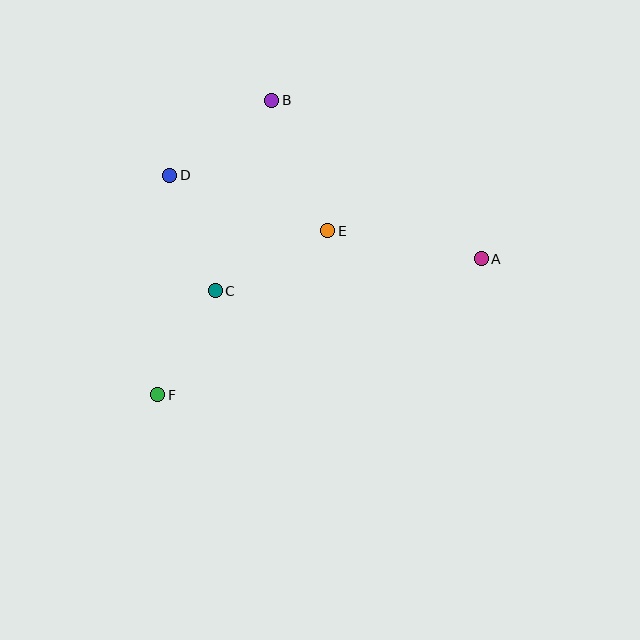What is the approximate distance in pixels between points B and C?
The distance between B and C is approximately 199 pixels.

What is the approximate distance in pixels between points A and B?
The distance between A and B is approximately 263 pixels.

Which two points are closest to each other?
Points C and F are closest to each other.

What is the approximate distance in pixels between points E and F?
The distance between E and F is approximately 236 pixels.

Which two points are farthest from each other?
Points A and F are farthest from each other.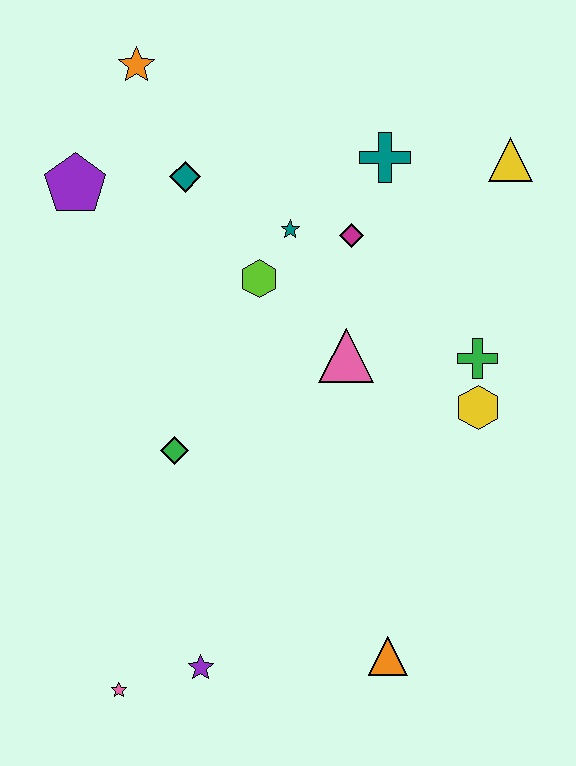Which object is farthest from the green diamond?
The yellow triangle is farthest from the green diamond.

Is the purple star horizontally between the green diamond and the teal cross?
Yes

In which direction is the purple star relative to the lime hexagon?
The purple star is below the lime hexagon.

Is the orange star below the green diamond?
No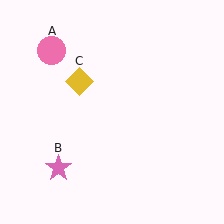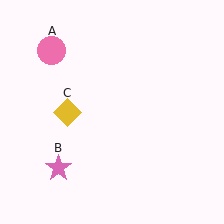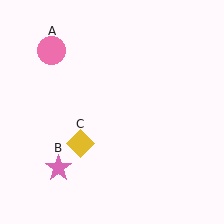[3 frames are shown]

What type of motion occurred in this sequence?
The yellow diamond (object C) rotated counterclockwise around the center of the scene.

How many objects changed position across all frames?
1 object changed position: yellow diamond (object C).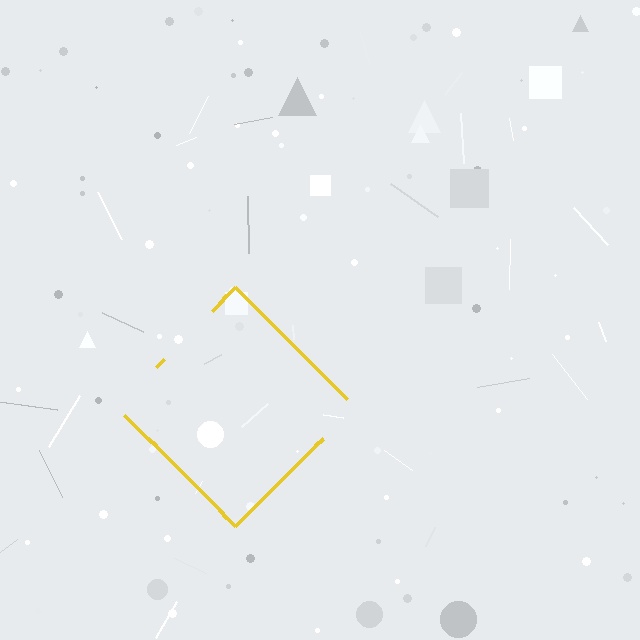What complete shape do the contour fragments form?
The contour fragments form a diamond.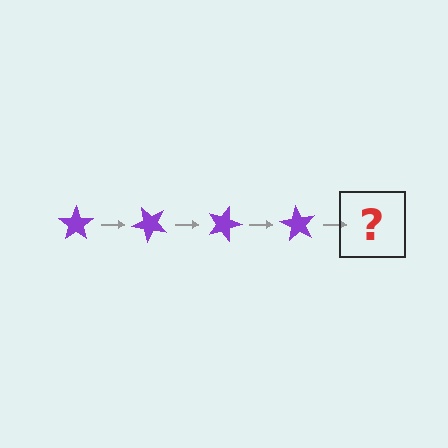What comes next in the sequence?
The next element should be a purple star rotated 180 degrees.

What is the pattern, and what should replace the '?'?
The pattern is that the star rotates 45 degrees each step. The '?' should be a purple star rotated 180 degrees.